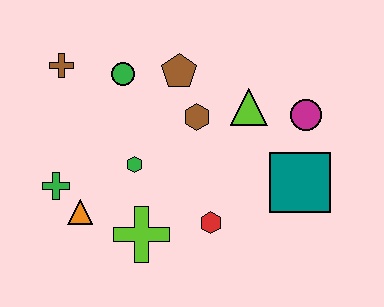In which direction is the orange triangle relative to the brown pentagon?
The orange triangle is below the brown pentagon.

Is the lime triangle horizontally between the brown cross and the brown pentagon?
No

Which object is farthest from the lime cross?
The magenta circle is farthest from the lime cross.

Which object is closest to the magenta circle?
The lime triangle is closest to the magenta circle.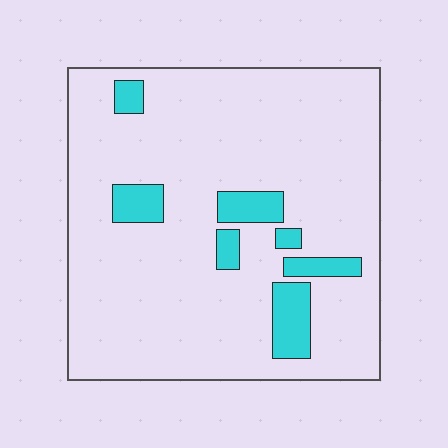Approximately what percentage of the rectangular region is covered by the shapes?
Approximately 10%.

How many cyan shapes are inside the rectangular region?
7.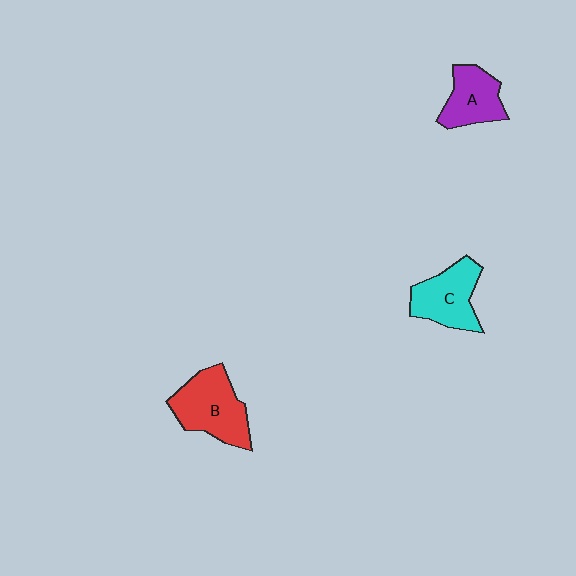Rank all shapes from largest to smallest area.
From largest to smallest: B (red), C (cyan), A (purple).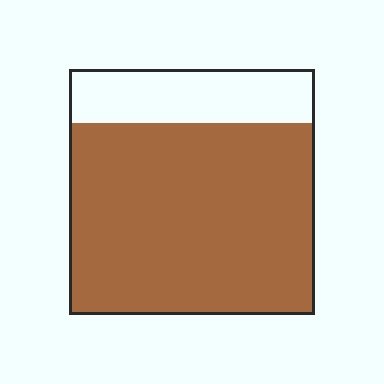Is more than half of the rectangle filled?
Yes.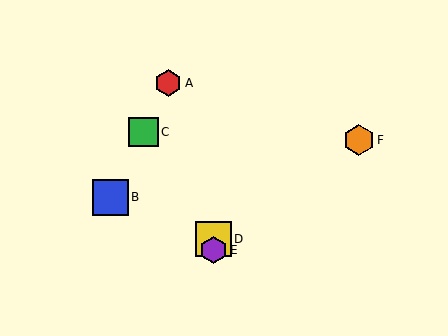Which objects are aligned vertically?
Objects D, E are aligned vertically.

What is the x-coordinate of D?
Object D is at x≈213.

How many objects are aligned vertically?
2 objects (D, E) are aligned vertically.